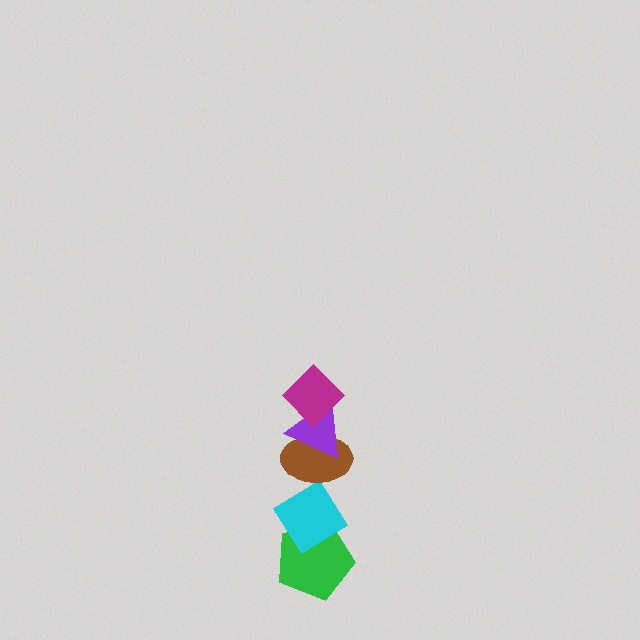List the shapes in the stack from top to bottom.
From top to bottom: the magenta diamond, the purple triangle, the brown ellipse, the cyan diamond, the green pentagon.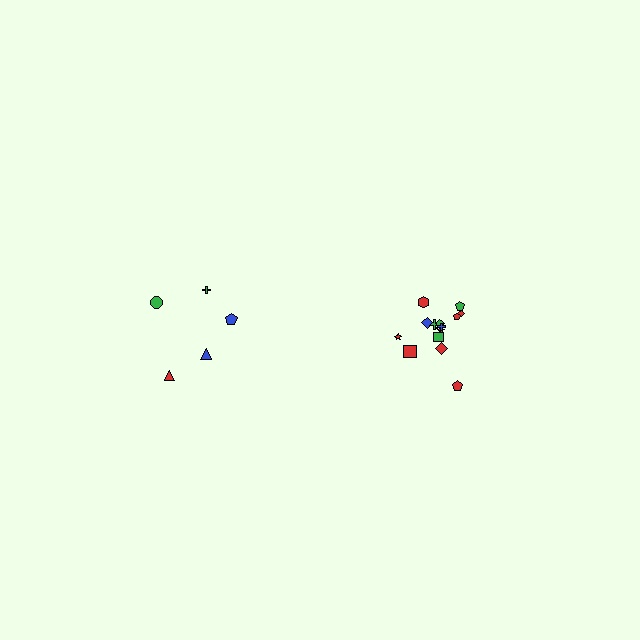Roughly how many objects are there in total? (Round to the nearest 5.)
Roughly 20 objects in total.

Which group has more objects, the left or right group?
The right group.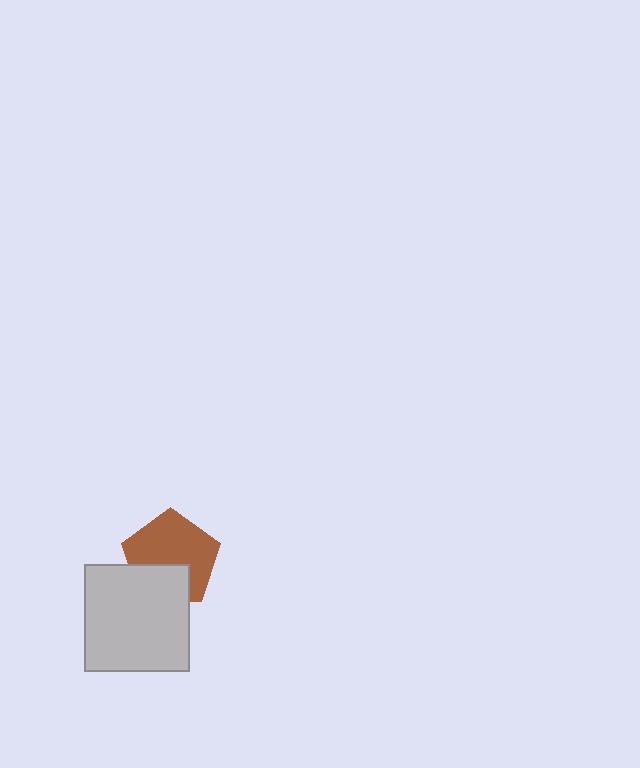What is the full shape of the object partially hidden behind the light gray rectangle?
The partially hidden object is a brown pentagon.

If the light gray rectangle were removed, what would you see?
You would see the complete brown pentagon.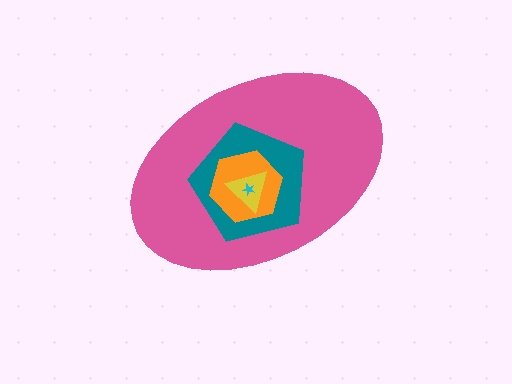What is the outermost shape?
The pink ellipse.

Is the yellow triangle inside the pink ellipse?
Yes.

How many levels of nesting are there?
5.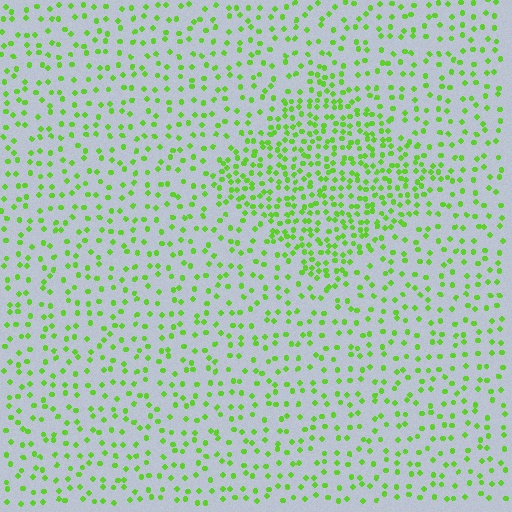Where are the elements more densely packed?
The elements are more densely packed inside the diamond boundary.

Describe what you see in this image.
The image contains small lime elements arranged at two different densities. A diamond-shaped region is visible where the elements are more densely packed than the surrounding area.